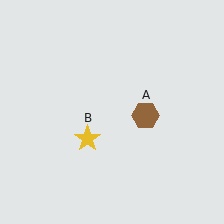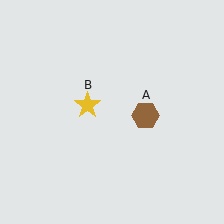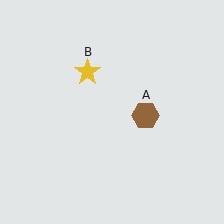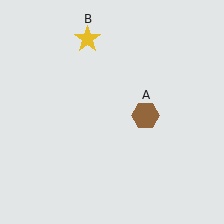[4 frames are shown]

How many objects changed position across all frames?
1 object changed position: yellow star (object B).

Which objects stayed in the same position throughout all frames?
Brown hexagon (object A) remained stationary.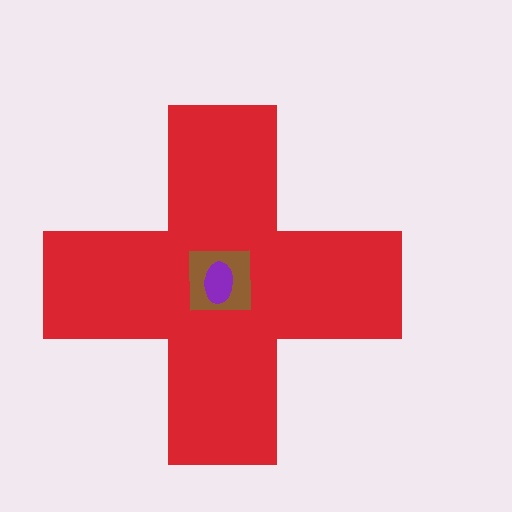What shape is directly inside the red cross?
The brown square.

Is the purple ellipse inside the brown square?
Yes.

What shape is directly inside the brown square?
The purple ellipse.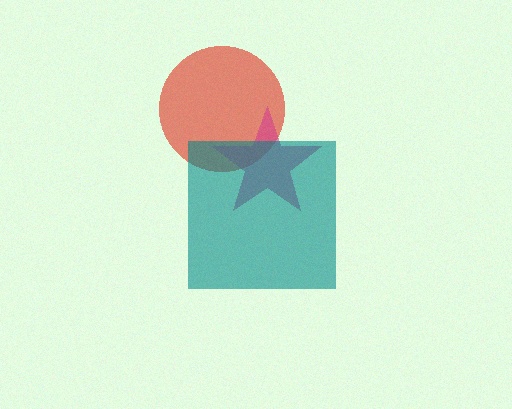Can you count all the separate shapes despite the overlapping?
Yes, there are 3 separate shapes.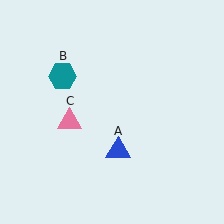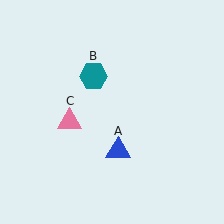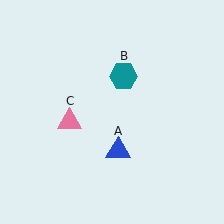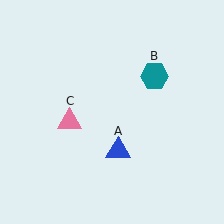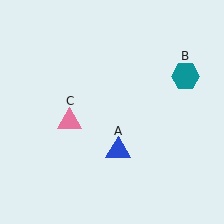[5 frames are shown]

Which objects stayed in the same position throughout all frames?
Blue triangle (object A) and pink triangle (object C) remained stationary.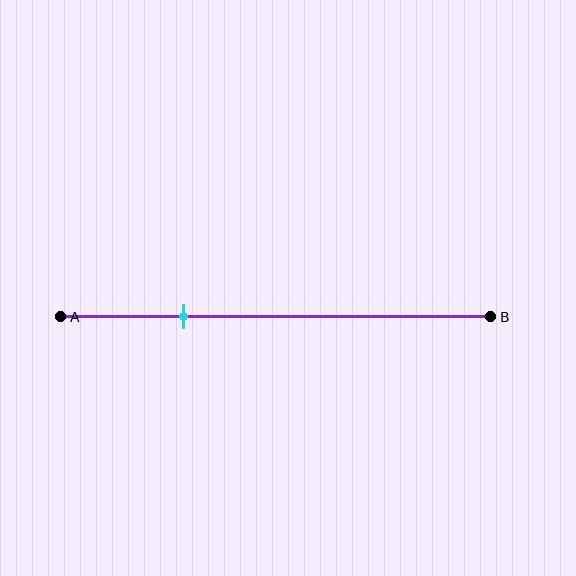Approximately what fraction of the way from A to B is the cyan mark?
The cyan mark is approximately 30% of the way from A to B.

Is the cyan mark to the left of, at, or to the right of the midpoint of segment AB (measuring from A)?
The cyan mark is to the left of the midpoint of segment AB.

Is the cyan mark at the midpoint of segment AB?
No, the mark is at about 30% from A, not at the 50% midpoint.